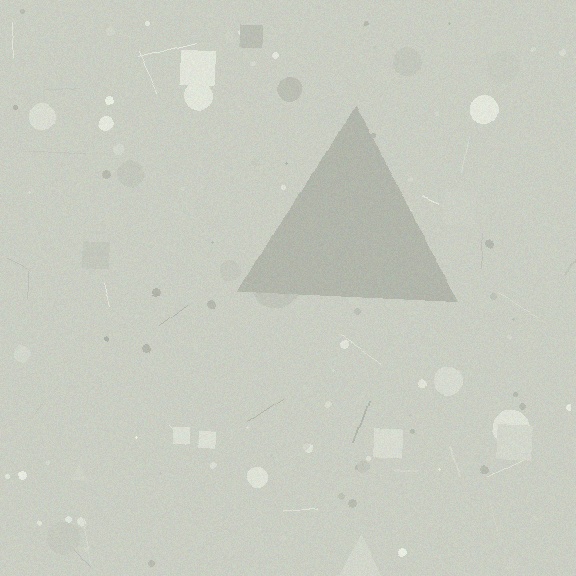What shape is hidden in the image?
A triangle is hidden in the image.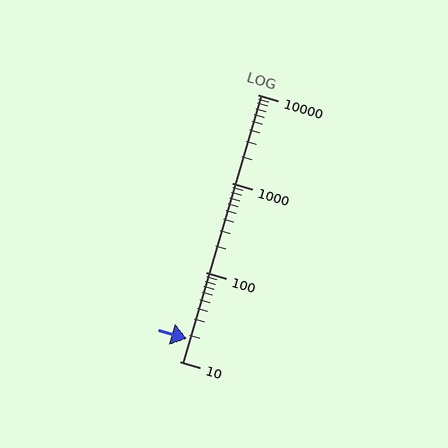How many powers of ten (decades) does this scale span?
The scale spans 3 decades, from 10 to 10000.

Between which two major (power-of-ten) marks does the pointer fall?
The pointer is between 10 and 100.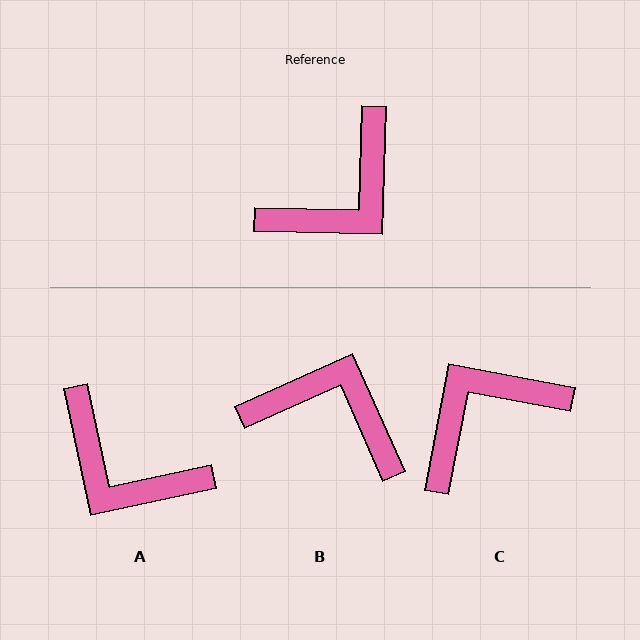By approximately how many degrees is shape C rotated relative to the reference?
Approximately 171 degrees counter-clockwise.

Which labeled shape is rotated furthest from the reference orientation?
C, about 171 degrees away.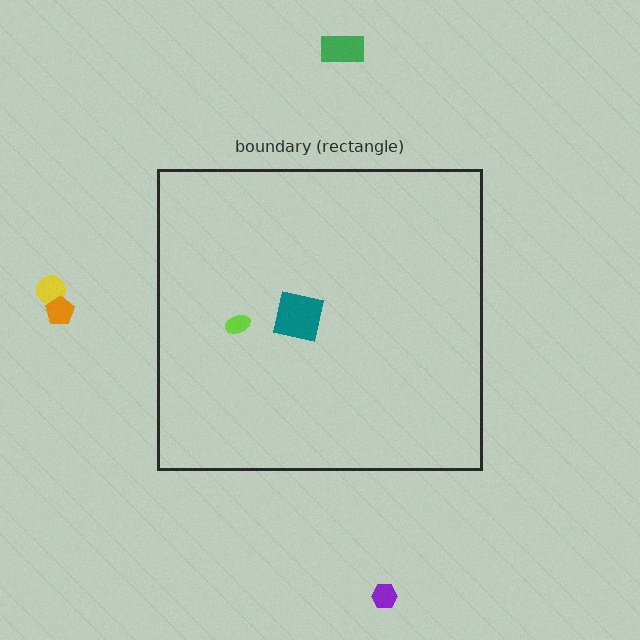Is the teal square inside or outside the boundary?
Inside.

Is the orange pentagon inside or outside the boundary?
Outside.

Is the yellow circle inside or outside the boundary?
Outside.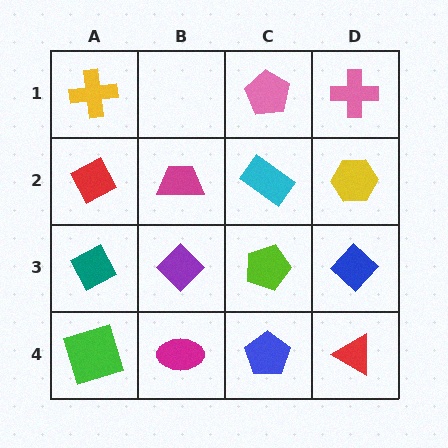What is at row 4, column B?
A magenta ellipse.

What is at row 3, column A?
A teal diamond.